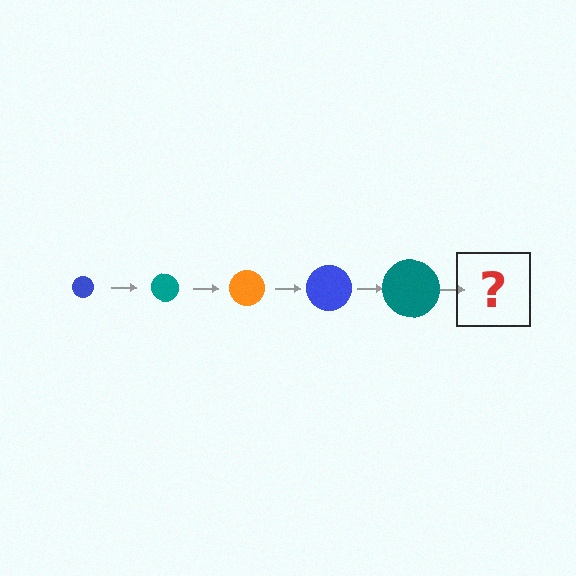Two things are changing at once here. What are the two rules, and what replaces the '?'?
The two rules are that the circle grows larger each step and the color cycles through blue, teal, and orange. The '?' should be an orange circle, larger than the previous one.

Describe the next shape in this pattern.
It should be an orange circle, larger than the previous one.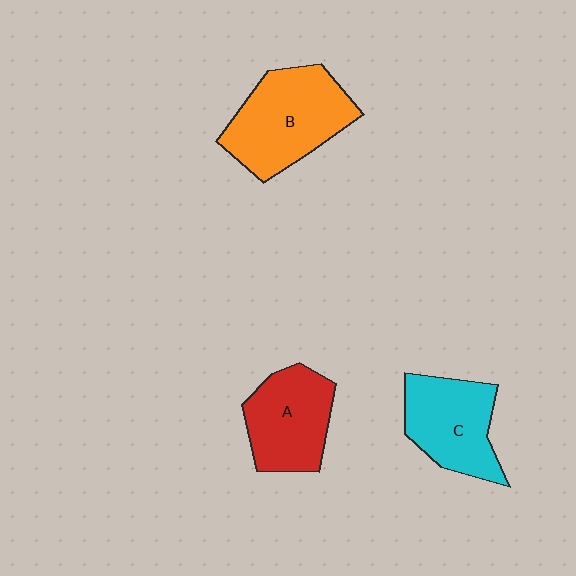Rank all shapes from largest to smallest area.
From largest to smallest: B (orange), C (cyan), A (red).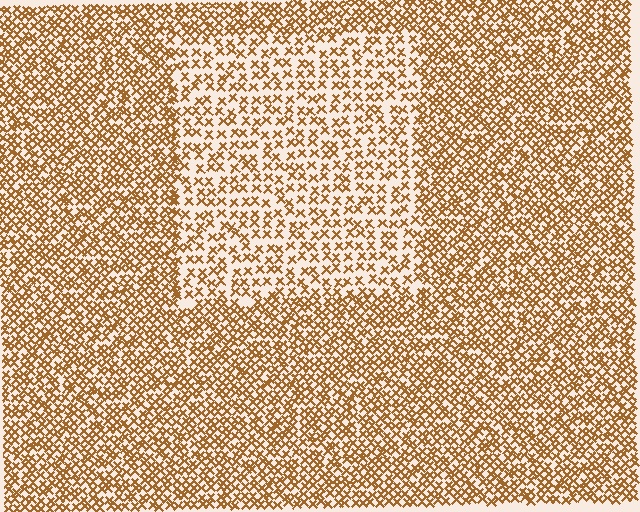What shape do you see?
I see a rectangle.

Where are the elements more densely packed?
The elements are more densely packed outside the rectangle boundary.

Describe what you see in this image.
The image contains small brown elements arranged at two different densities. A rectangle-shaped region is visible where the elements are less densely packed than the surrounding area.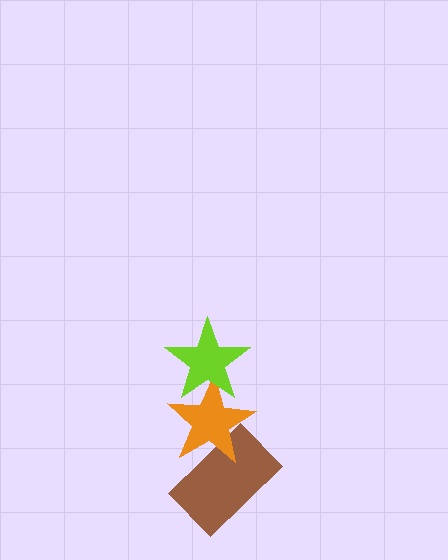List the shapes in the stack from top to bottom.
From top to bottom: the lime star, the orange star, the brown rectangle.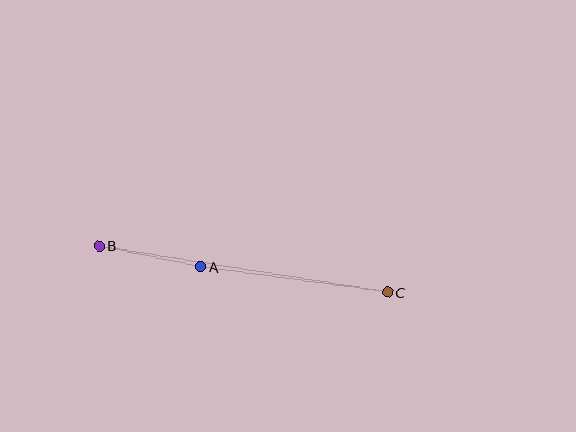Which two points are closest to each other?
Points A and B are closest to each other.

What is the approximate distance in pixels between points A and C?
The distance between A and C is approximately 188 pixels.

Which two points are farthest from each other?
Points B and C are farthest from each other.